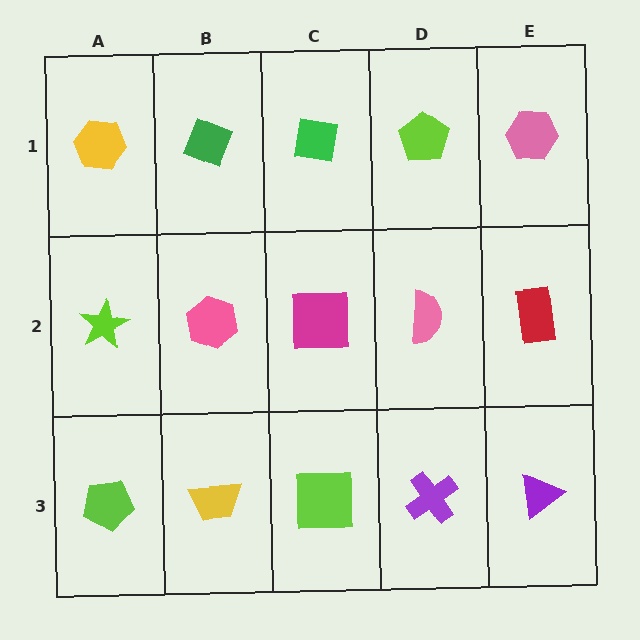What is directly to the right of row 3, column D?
A purple triangle.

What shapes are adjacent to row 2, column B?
A green diamond (row 1, column B), a yellow trapezoid (row 3, column B), a lime star (row 2, column A), a magenta square (row 2, column C).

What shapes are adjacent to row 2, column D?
A lime pentagon (row 1, column D), a purple cross (row 3, column D), a magenta square (row 2, column C), a red rectangle (row 2, column E).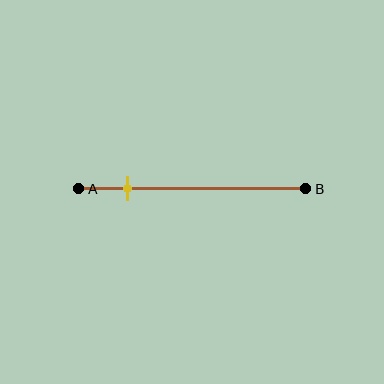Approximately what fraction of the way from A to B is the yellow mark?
The yellow mark is approximately 20% of the way from A to B.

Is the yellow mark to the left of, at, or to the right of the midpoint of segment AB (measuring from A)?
The yellow mark is to the left of the midpoint of segment AB.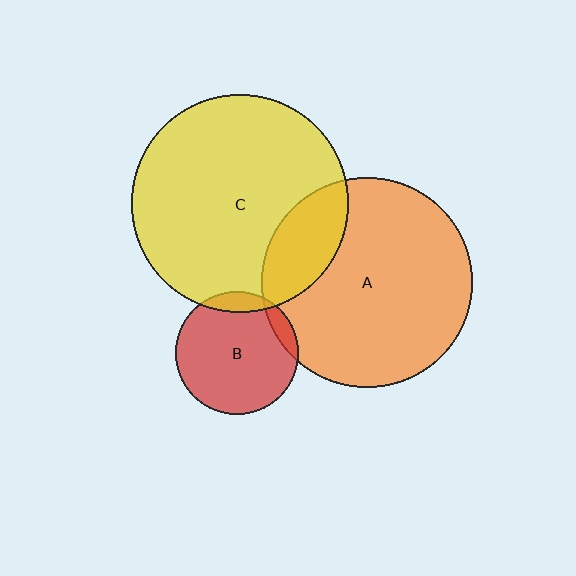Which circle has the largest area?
Circle C (yellow).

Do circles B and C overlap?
Yes.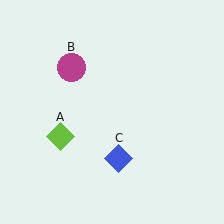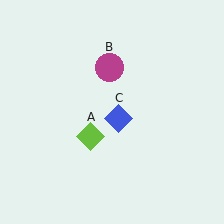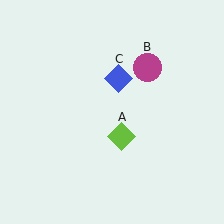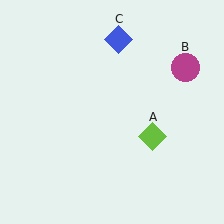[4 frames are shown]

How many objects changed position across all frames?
3 objects changed position: lime diamond (object A), magenta circle (object B), blue diamond (object C).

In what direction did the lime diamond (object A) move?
The lime diamond (object A) moved right.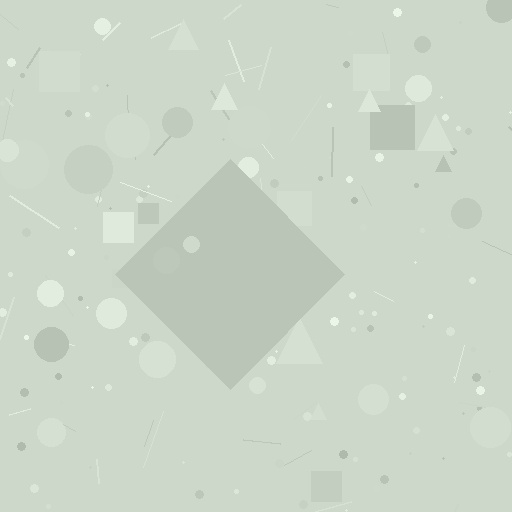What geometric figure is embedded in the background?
A diamond is embedded in the background.